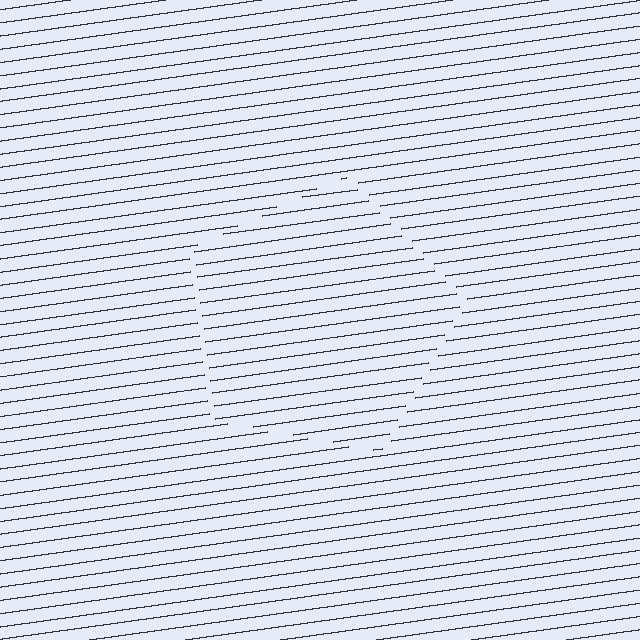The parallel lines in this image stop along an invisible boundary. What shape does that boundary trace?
An illusory pentagon. The interior of the shape contains the same grating, shifted by half a period — the contour is defined by the phase discontinuity where line-ends from the inner and outer gratings abut.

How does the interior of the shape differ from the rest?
The interior of the shape contains the same grating, shifted by half a period — the contour is defined by the phase discontinuity where line-ends from the inner and outer gratings abut.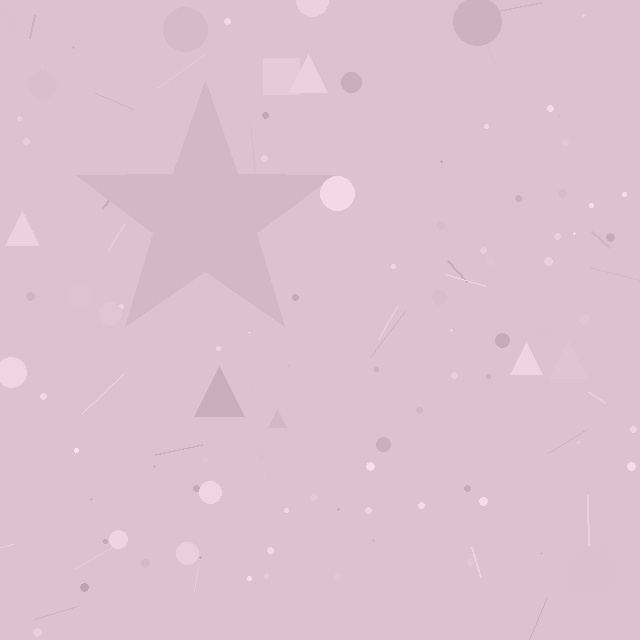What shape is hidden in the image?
A star is hidden in the image.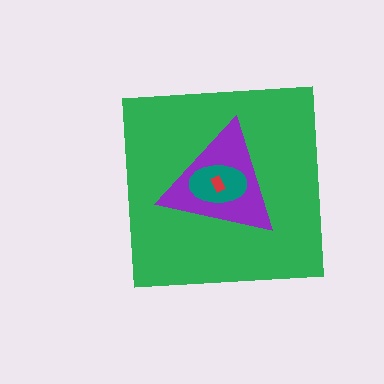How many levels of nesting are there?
4.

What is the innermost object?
The red rectangle.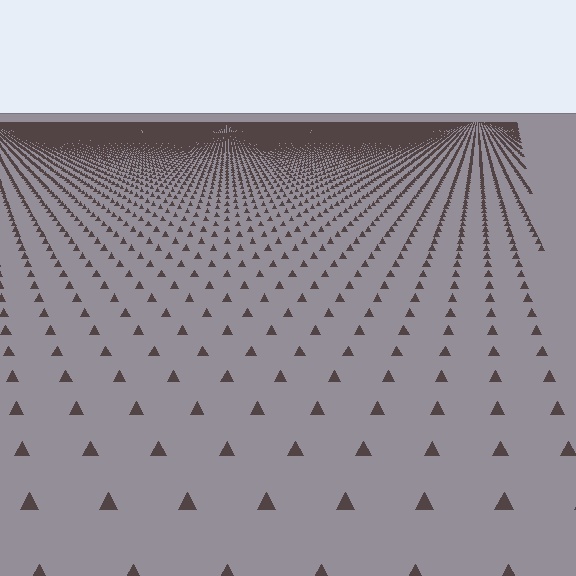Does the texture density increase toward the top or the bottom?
Density increases toward the top.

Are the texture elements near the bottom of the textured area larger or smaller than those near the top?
Larger. Near the bottom, elements are closer to the viewer and appear at a bigger on-screen size.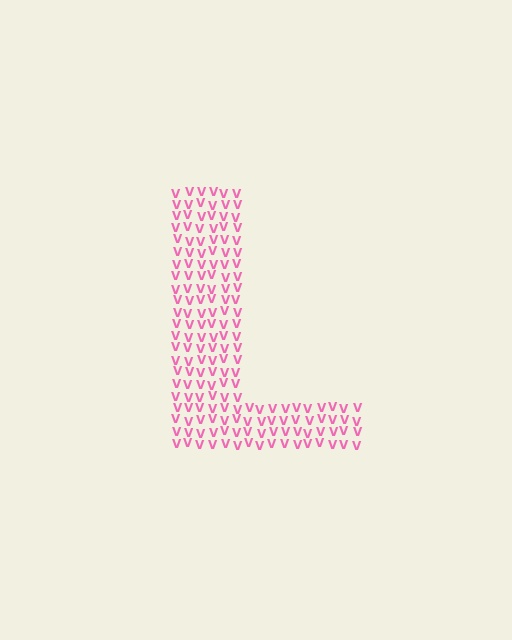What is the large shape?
The large shape is the letter L.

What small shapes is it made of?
It is made of small letter V's.